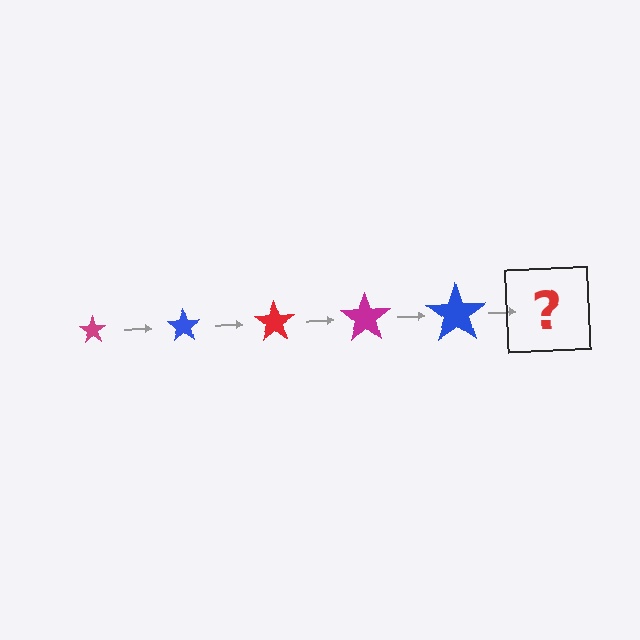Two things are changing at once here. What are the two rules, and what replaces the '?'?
The two rules are that the star grows larger each step and the color cycles through magenta, blue, and red. The '?' should be a red star, larger than the previous one.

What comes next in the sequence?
The next element should be a red star, larger than the previous one.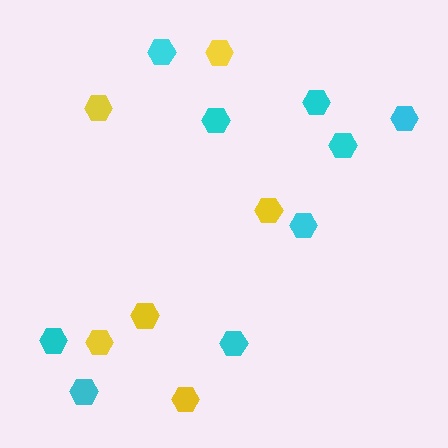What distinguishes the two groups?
There are 2 groups: one group of yellow hexagons (6) and one group of cyan hexagons (9).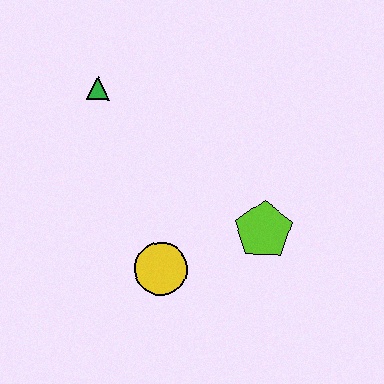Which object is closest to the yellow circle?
The lime pentagon is closest to the yellow circle.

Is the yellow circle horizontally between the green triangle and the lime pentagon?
Yes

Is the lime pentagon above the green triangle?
No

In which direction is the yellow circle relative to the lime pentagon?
The yellow circle is to the left of the lime pentagon.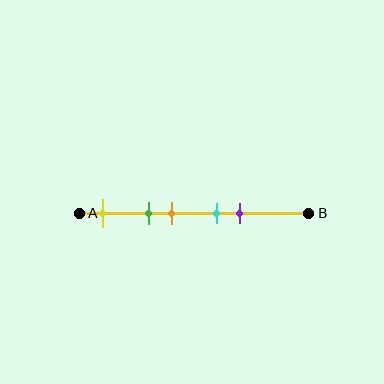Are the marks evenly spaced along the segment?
No, the marks are not evenly spaced.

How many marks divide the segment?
There are 5 marks dividing the segment.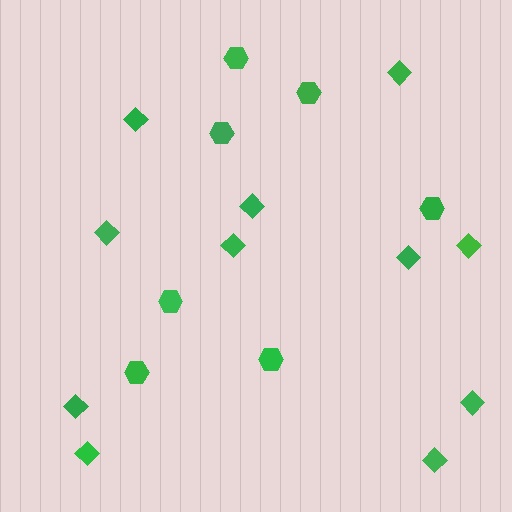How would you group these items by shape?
There are 2 groups: one group of diamonds (11) and one group of hexagons (7).